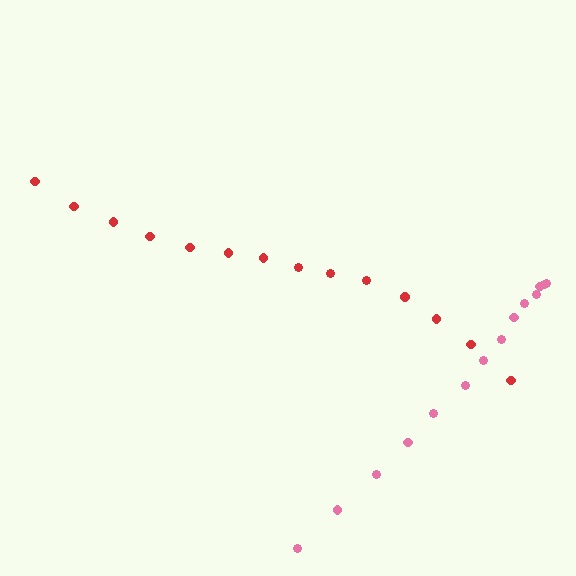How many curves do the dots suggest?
There are 2 distinct paths.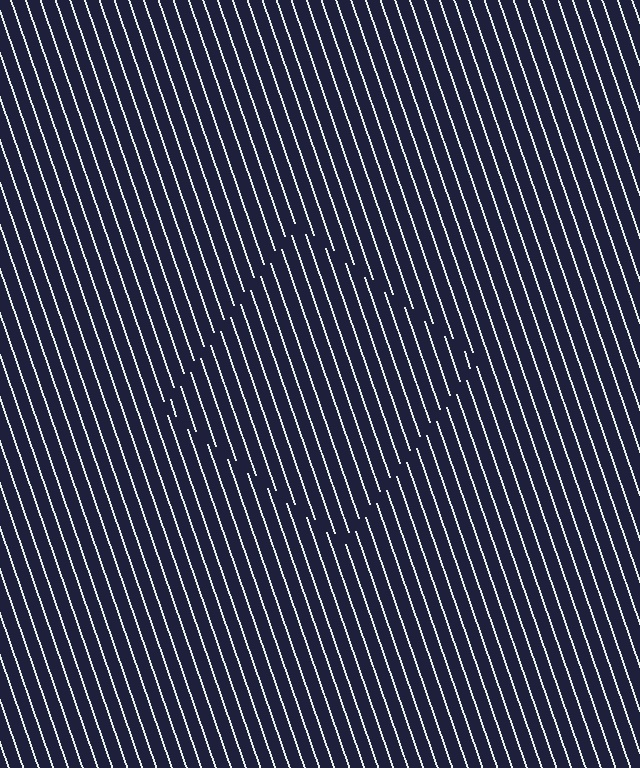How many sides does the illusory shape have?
4 sides — the line-ends trace a square.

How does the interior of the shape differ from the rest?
The interior of the shape contains the same grating, shifted by half a period — the contour is defined by the phase discontinuity where line-ends from the inner and outer gratings abut.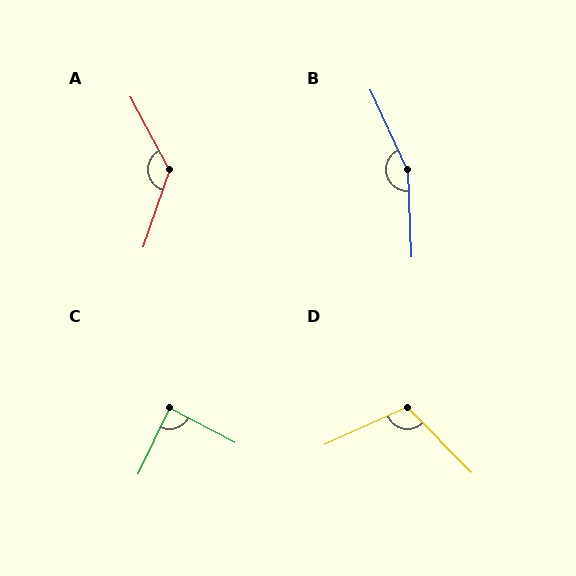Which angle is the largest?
B, at approximately 158 degrees.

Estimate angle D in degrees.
Approximately 110 degrees.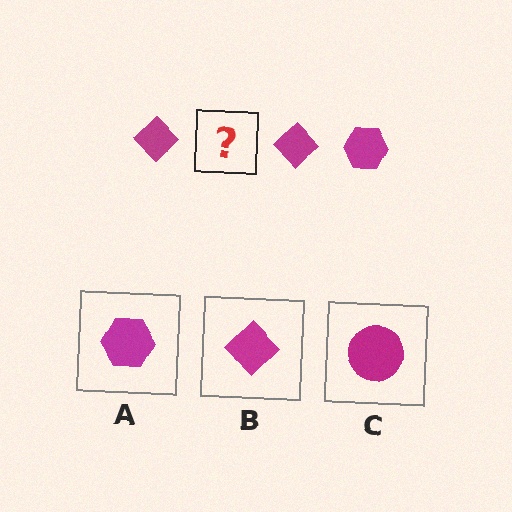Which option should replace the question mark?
Option A.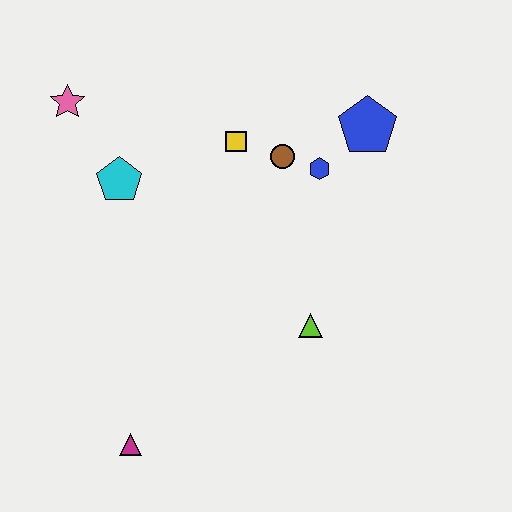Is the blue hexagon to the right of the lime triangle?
Yes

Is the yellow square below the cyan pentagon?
No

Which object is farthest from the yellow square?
The magenta triangle is farthest from the yellow square.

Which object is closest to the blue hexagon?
The brown circle is closest to the blue hexagon.